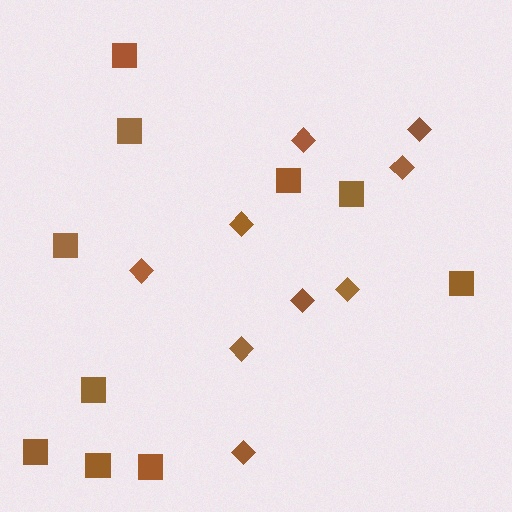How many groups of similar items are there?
There are 2 groups: one group of squares (10) and one group of diamonds (9).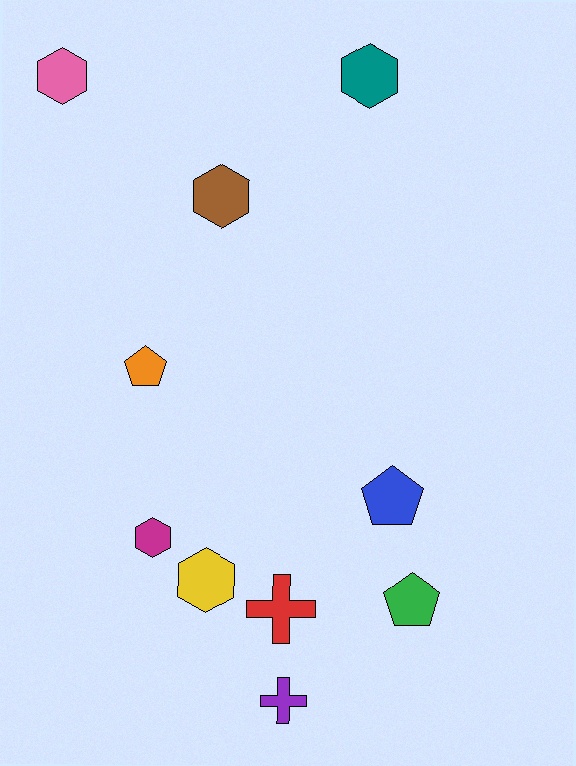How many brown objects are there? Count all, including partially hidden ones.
There is 1 brown object.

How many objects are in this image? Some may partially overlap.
There are 10 objects.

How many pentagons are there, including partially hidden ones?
There are 3 pentagons.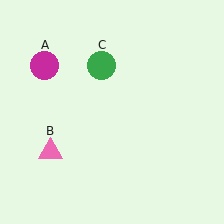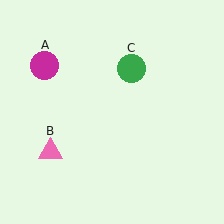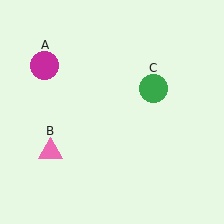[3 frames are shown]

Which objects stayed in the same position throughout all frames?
Magenta circle (object A) and pink triangle (object B) remained stationary.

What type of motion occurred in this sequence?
The green circle (object C) rotated clockwise around the center of the scene.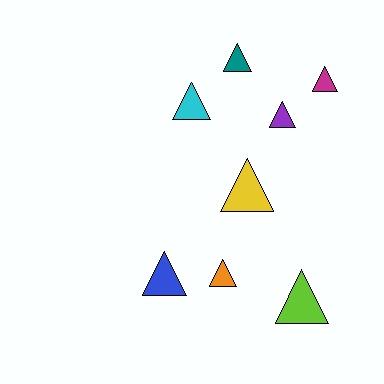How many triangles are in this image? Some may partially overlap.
There are 8 triangles.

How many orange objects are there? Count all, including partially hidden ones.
There is 1 orange object.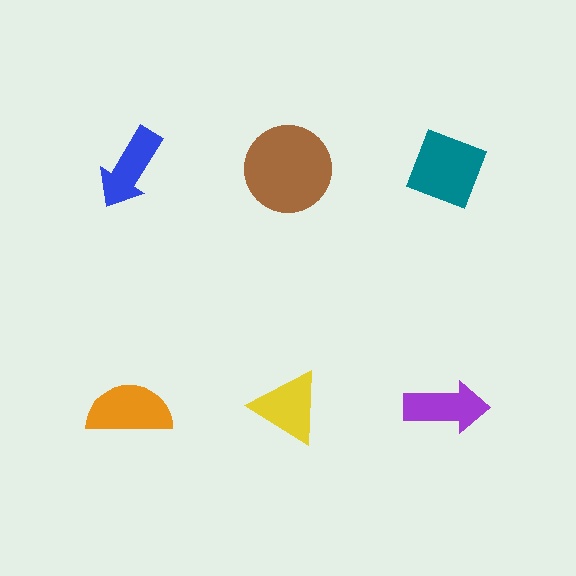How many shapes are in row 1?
3 shapes.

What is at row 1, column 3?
A teal diamond.